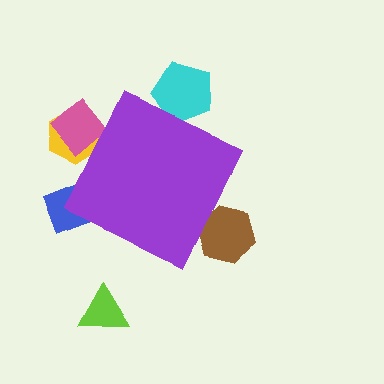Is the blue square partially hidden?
Yes, the blue square is partially hidden behind the purple diamond.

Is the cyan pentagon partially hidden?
Yes, the cyan pentagon is partially hidden behind the purple diamond.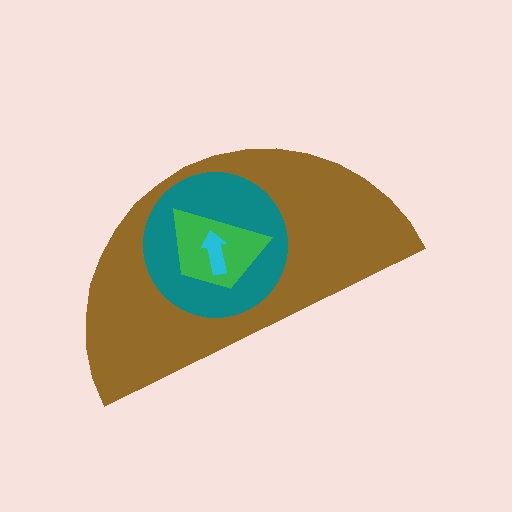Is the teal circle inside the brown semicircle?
Yes.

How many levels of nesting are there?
4.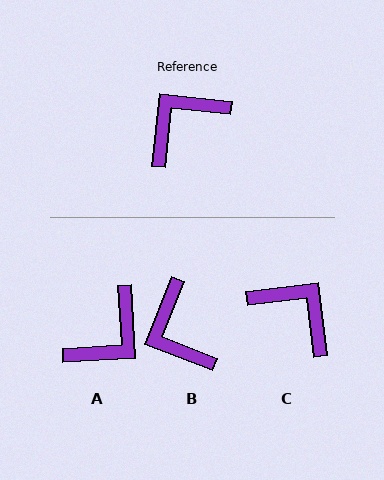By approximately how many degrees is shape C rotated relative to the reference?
Approximately 77 degrees clockwise.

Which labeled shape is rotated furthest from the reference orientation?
A, about 171 degrees away.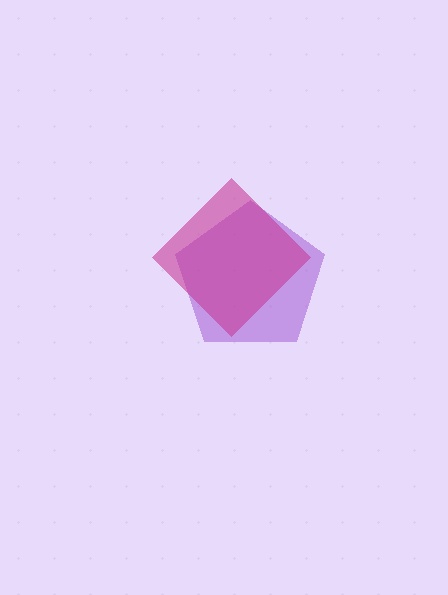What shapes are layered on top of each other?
The layered shapes are: a purple pentagon, a magenta diamond.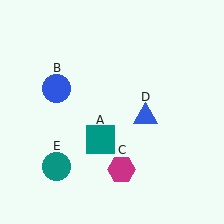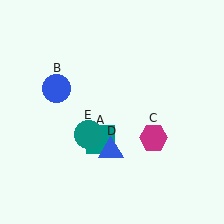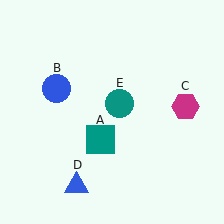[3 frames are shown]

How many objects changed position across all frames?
3 objects changed position: magenta hexagon (object C), blue triangle (object D), teal circle (object E).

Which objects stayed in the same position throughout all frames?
Teal square (object A) and blue circle (object B) remained stationary.